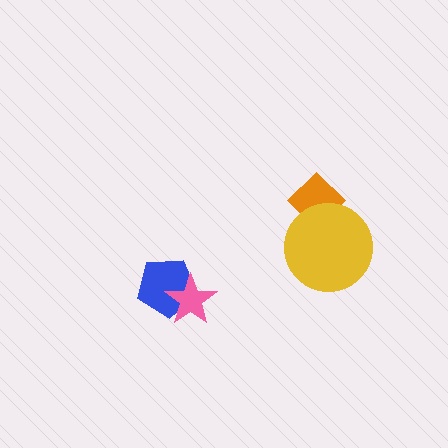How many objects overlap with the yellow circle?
1 object overlaps with the yellow circle.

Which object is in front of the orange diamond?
The yellow circle is in front of the orange diamond.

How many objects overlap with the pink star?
1 object overlaps with the pink star.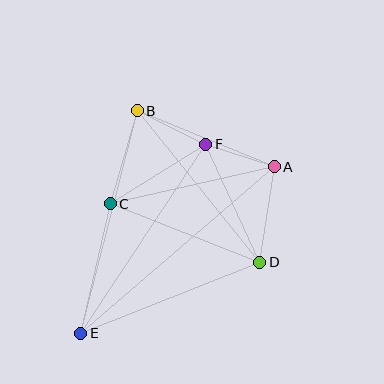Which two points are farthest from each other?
Points A and E are farthest from each other.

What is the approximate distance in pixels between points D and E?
The distance between D and E is approximately 192 pixels.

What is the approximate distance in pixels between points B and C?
The distance between B and C is approximately 97 pixels.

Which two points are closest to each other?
Points A and F are closest to each other.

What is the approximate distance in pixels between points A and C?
The distance between A and C is approximately 168 pixels.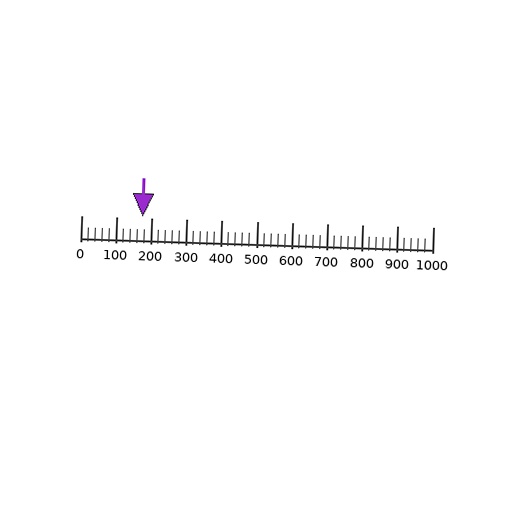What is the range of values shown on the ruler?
The ruler shows values from 0 to 1000.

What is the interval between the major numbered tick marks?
The major tick marks are spaced 100 units apart.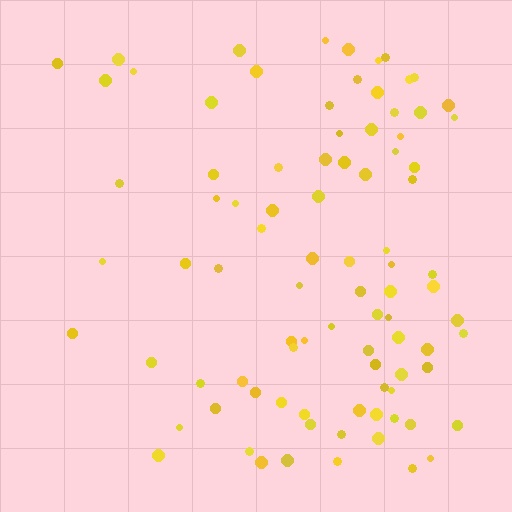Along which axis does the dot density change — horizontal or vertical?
Horizontal.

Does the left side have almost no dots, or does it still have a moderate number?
Still a moderate number, just noticeably fewer than the right.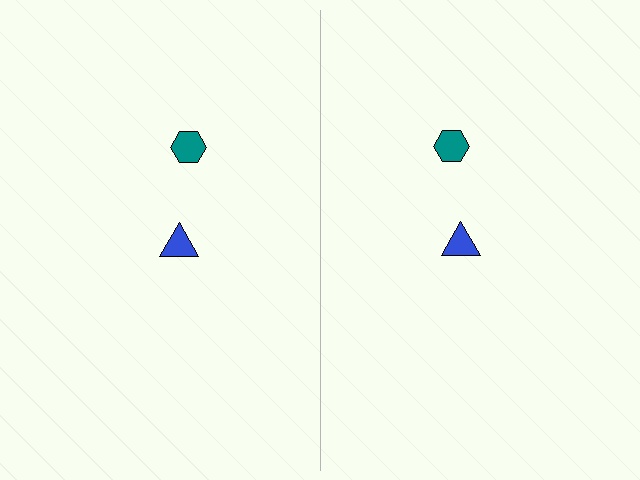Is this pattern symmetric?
Yes, this pattern has bilateral (reflection) symmetry.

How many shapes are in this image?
There are 4 shapes in this image.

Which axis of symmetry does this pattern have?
The pattern has a vertical axis of symmetry running through the center of the image.